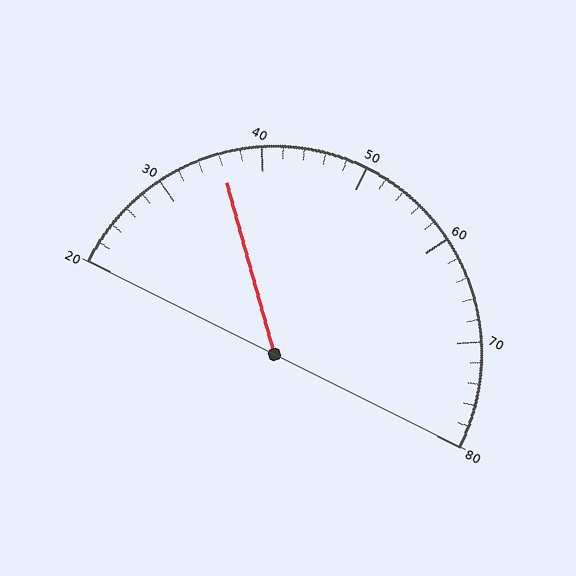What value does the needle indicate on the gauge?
The needle indicates approximately 36.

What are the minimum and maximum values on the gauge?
The gauge ranges from 20 to 80.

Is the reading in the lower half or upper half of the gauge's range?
The reading is in the lower half of the range (20 to 80).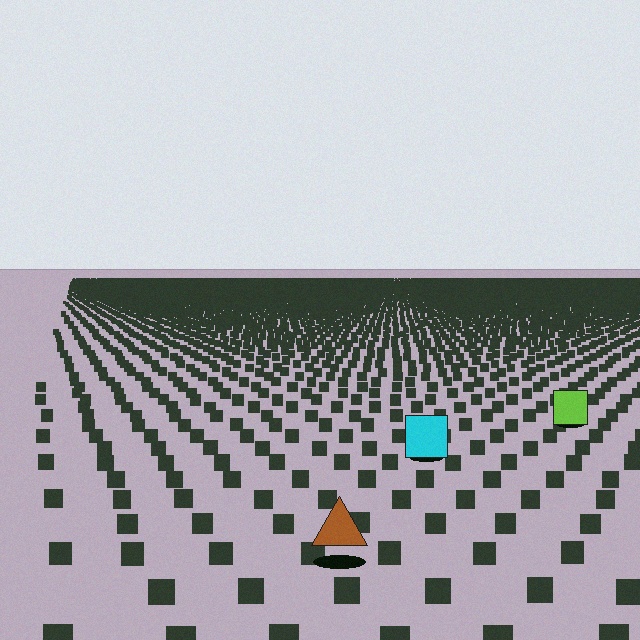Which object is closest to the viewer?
The brown triangle is closest. The texture marks near it are larger and more spread out.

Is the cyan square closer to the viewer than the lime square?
Yes. The cyan square is closer — you can tell from the texture gradient: the ground texture is coarser near it.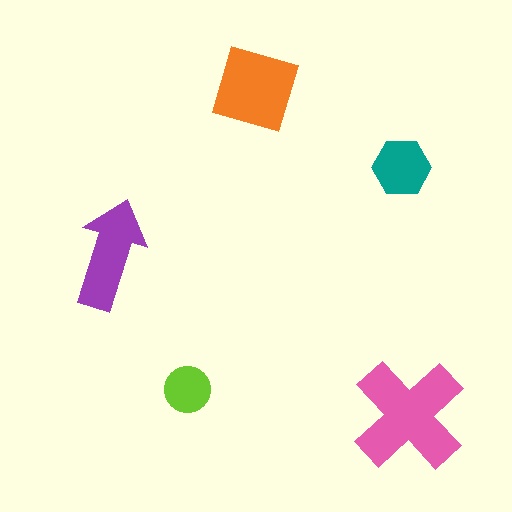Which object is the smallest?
The lime circle.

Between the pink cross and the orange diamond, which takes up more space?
The pink cross.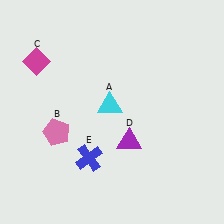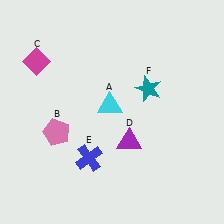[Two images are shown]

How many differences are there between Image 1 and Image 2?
There is 1 difference between the two images.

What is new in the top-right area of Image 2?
A teal star (F) was added in the top-right area of Image 2.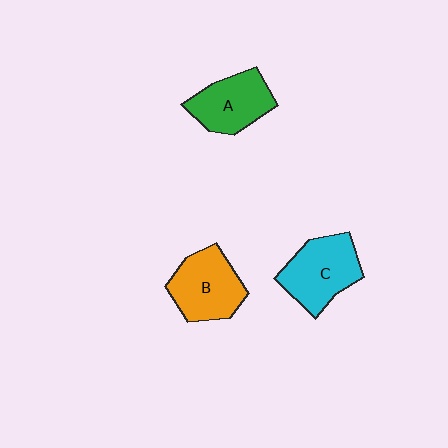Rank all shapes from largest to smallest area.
From largest to smallest: C (cyan), B (orange), A (green).